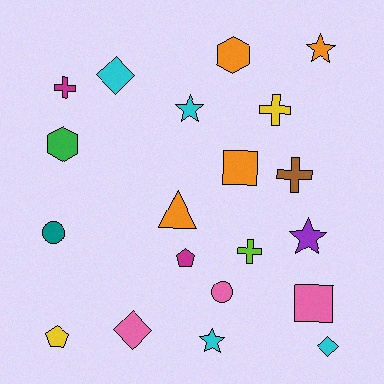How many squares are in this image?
There are 2 squares.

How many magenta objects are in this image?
There are 2 magenta objects.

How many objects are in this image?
There are 20 objects.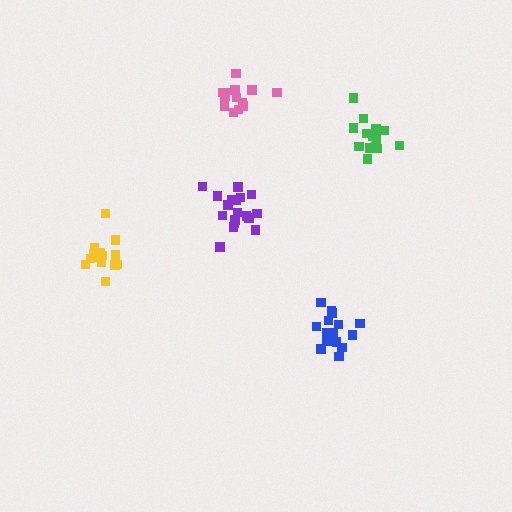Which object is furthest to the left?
The yellow cluster is leftmost.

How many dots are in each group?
Group 1: 14 dots, Group 2: 15 dots, Group 3: 13 dots, Group 4: 14 dots, Group 5: 18 dots (74 total).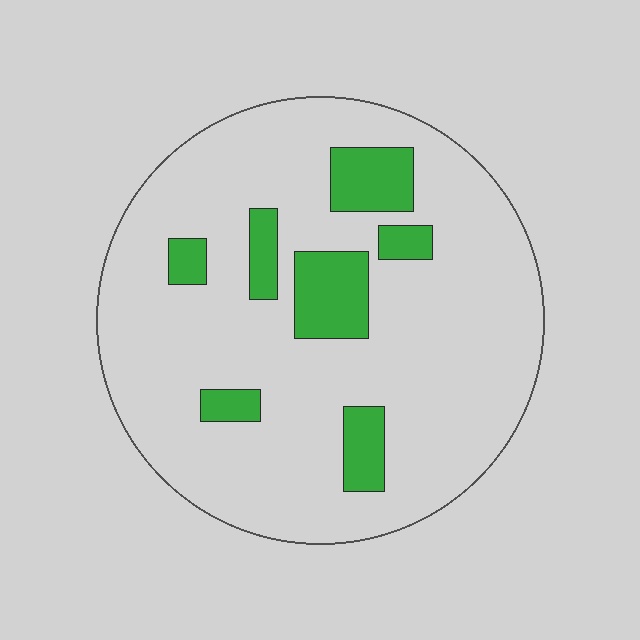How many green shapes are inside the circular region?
7.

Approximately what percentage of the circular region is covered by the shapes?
Approximately 15%.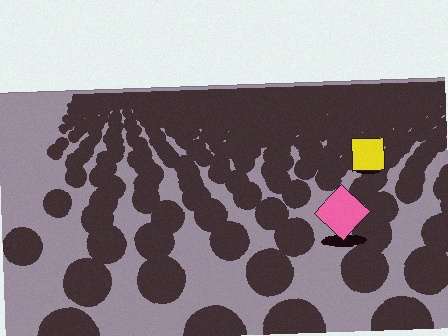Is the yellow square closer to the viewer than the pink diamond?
No. The pink diamond is closer — you can tell from the texture gradient: the ground texture is coarser near it.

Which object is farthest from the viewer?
The yellow square is farthest from the viewer. It appears smaller and the ground texture around it is denser.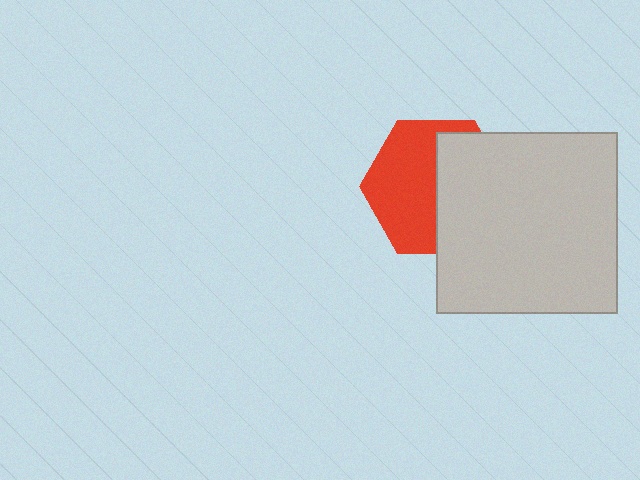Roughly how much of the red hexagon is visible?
About half of it is visible (roughly 53%).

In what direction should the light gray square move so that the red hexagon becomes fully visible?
The light gray square should move right. That is the shortest direction to clear the overlap and leave the red hexagon fully visible.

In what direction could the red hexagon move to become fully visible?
The red hexagon could move left. That would shift it out from behind the light gray square entirely.